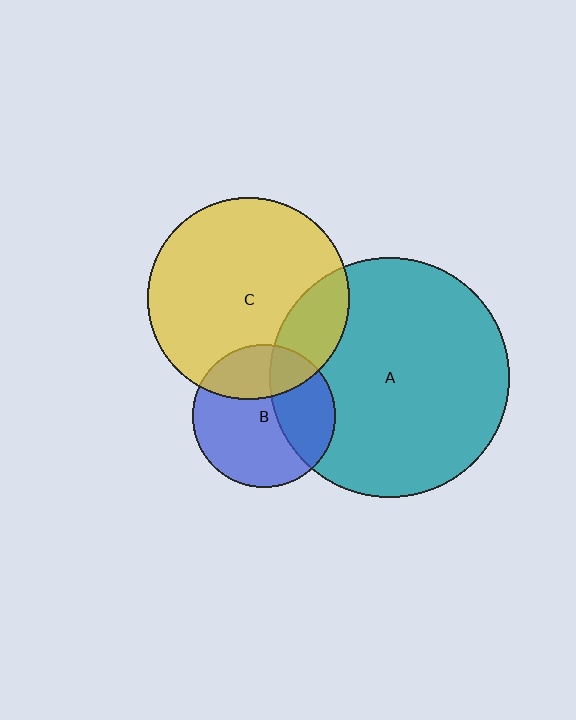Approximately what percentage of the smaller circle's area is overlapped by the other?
Approximately 35%.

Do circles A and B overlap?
Yes.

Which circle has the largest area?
Circle A (teal).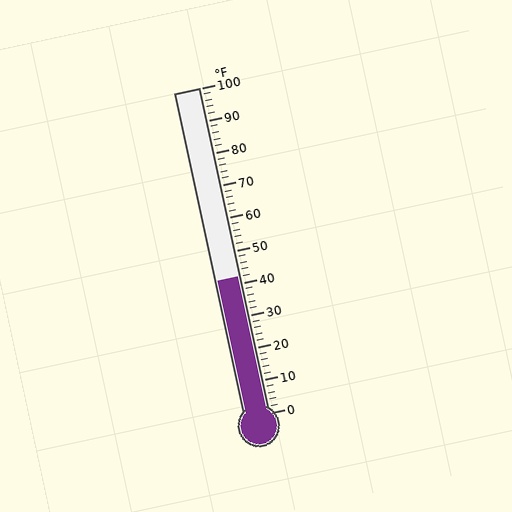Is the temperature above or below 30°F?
The temperature is above 30°F.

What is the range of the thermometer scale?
The thermometer scale ranges from 0°F to 100°F.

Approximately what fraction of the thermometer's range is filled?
The thermometer is filled to approximately 40% of its range.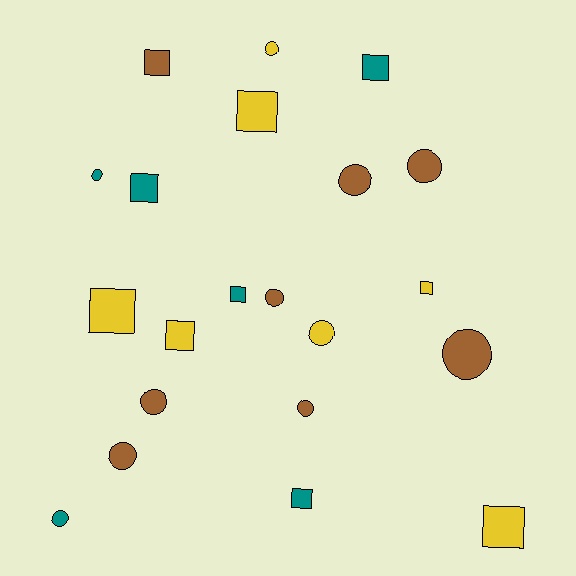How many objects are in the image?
There are 21 objects.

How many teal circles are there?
There are 2 teal circles.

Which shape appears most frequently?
Circle, with 11 objects.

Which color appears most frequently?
Brown, with 8 objects.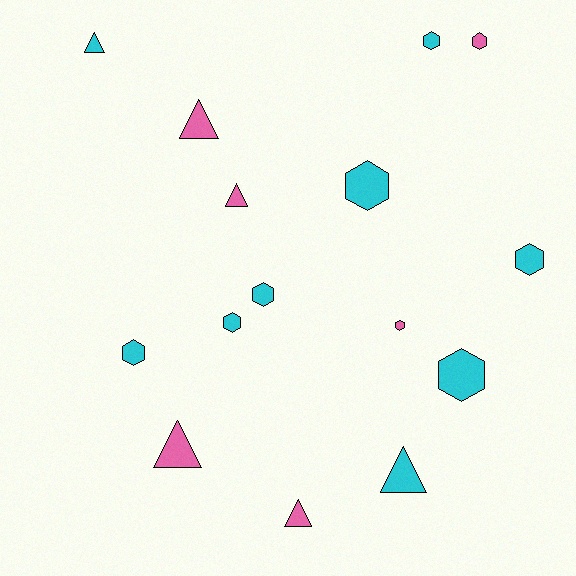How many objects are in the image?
There are 15 objects.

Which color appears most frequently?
Cyan, with 9 objects.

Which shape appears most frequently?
Hexagon, with 9 objects.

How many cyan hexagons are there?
There are 7 cyan hexagons.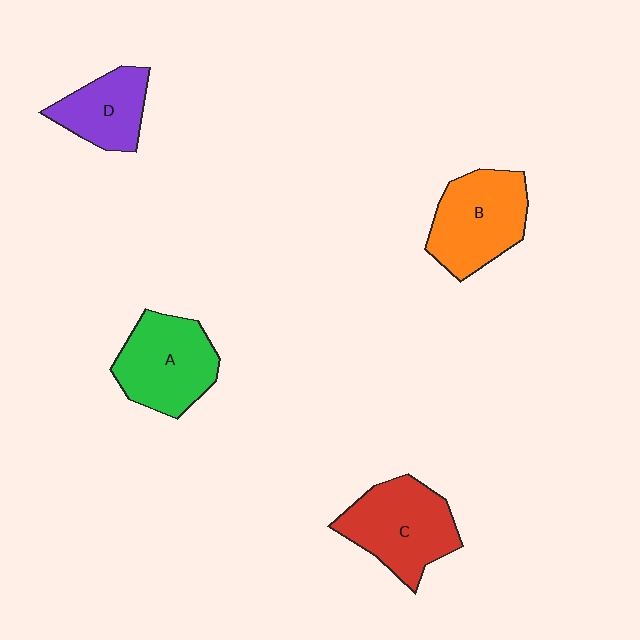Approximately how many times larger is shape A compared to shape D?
Approximately 1.4 times.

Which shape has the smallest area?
Shape D (purple).